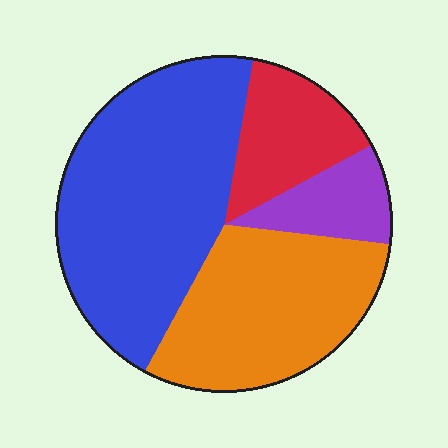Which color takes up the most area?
Blue, at roughly 45%.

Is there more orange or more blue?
Blue.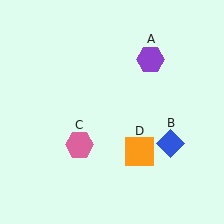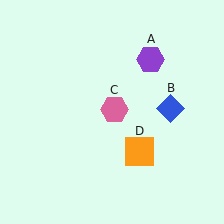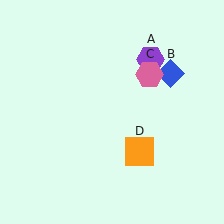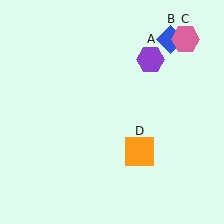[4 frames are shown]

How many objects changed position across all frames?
2 objects changed position: blue diamond (object B), pink hexagon (object C).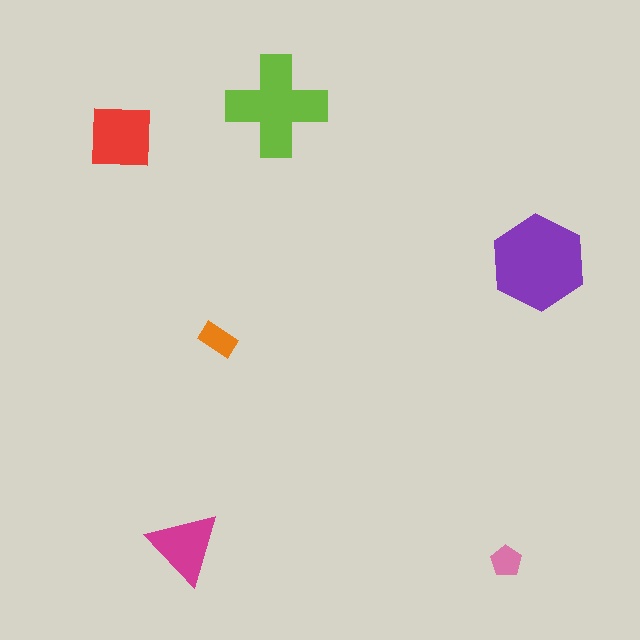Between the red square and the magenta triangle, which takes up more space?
The red square.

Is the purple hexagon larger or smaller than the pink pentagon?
Larger.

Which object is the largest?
The purple hexagon.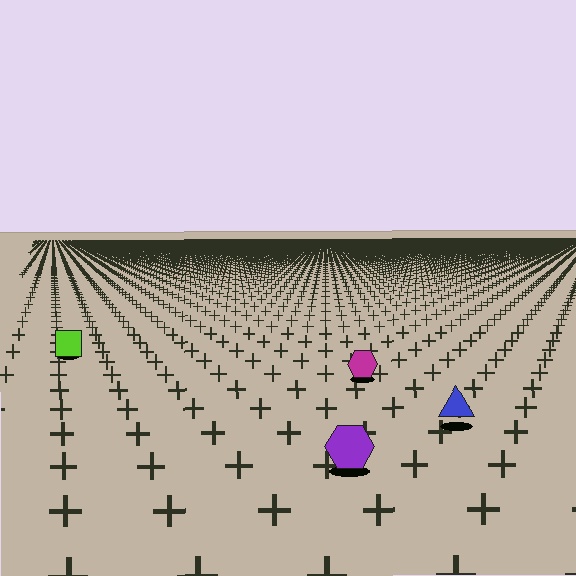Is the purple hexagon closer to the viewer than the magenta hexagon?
Yes. The purple hexagon is closer — you can tell from the texture gradient: the ground texture is coarser near it.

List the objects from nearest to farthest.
From nearest to farthest: the purple hexagon, the blue triangle, the magenta hexagon, the lime square.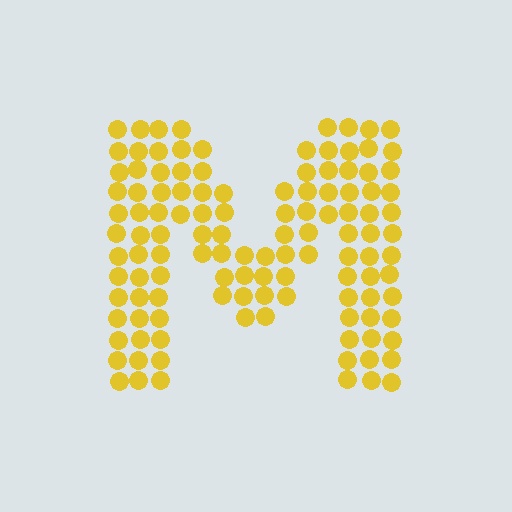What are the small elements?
The small elements are circles.